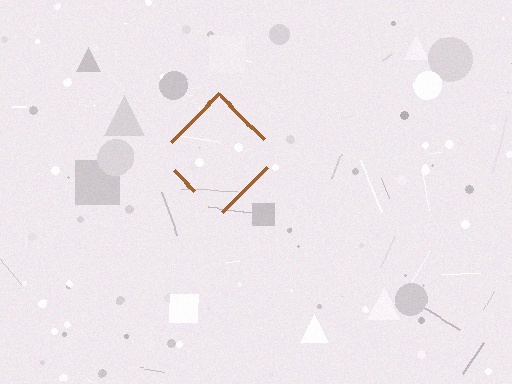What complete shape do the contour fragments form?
The contour fragments form a diamond.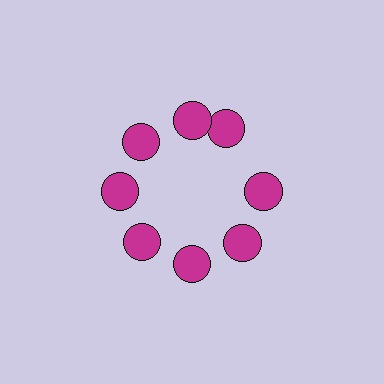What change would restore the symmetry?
The symmetry would be restored by rotating it back into even spacing with its neighbors so that all 8 circles sit at equal angles and equal distance from the center.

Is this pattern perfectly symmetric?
No. The 8 magenta circles are arranged in a ring, but one element near the 2 o'clock position is rotated out of alignment along the ring, breaking the 8-fold rotational symmetry.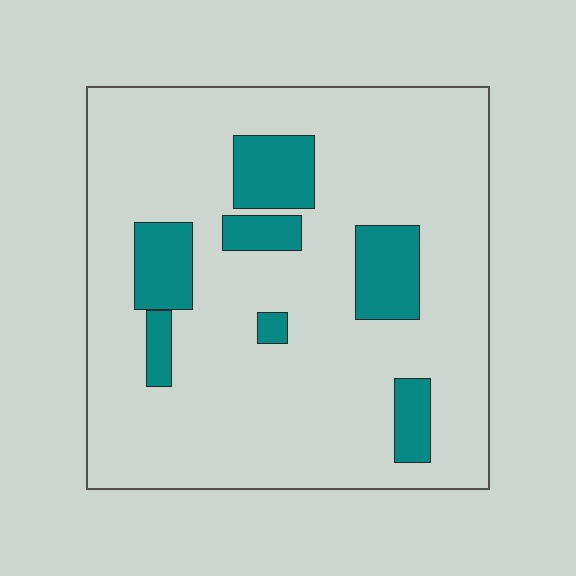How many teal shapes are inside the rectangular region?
7.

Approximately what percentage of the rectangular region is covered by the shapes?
Approximately 15%.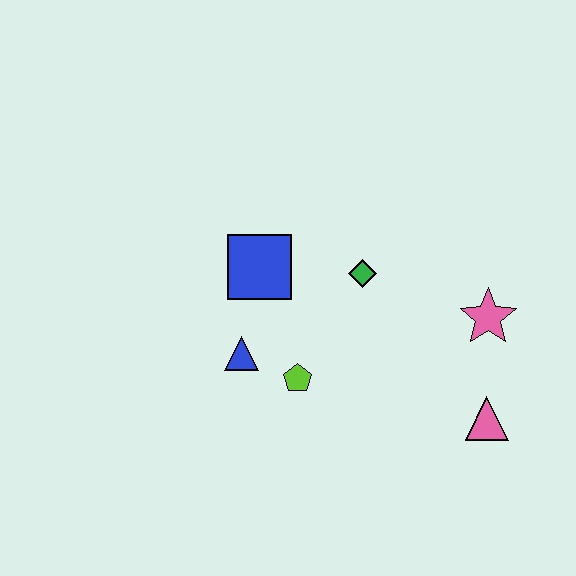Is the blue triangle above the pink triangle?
Yes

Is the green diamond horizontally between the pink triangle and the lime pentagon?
Yes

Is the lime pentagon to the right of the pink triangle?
No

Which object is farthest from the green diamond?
The pink triangle is farthest from the green diamond.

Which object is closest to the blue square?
The blue triangle is closest to the blue square.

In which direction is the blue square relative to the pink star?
The blue square is to the left of the pink star.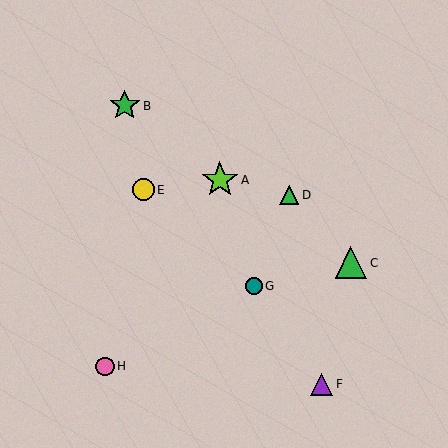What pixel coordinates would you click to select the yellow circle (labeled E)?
Click at (143, 190) to select the yellow circle E.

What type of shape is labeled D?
Shape D is a green triangle.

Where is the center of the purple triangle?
The center of the purple triangle is at (321, 384).